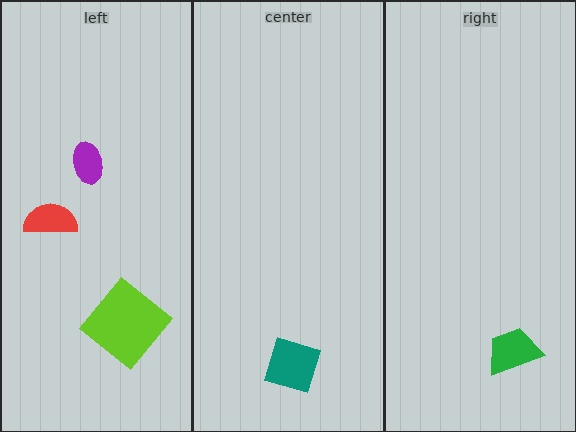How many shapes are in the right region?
1.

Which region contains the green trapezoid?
The right region.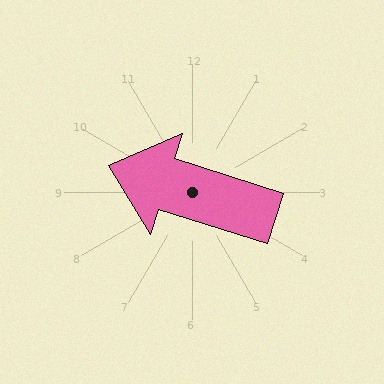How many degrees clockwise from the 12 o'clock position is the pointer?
Approximately 288 degrees.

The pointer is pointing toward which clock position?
Roughly 10 o'clock.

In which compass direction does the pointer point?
West.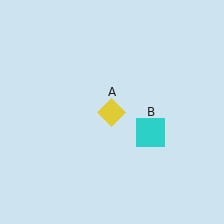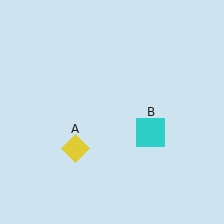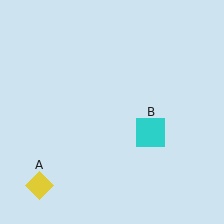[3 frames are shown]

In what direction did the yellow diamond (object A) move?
The yellow diamond (object A) moved down and to the left.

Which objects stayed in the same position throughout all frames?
Cyan square (object B) remained stationary.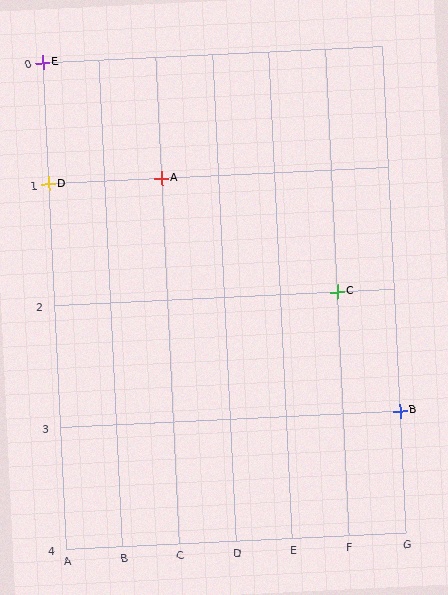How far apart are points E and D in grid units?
Points E and D are 1 row apart.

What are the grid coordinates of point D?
Point D is at grid coordinates (A, 1).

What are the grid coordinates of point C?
Point C is at grid coordinates (F, 2).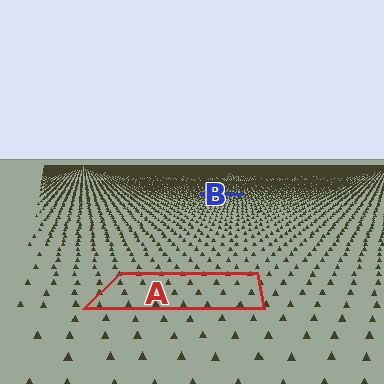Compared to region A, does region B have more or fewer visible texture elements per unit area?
Region B has more texture elements per unit area — they are packed more densely because it is farther away.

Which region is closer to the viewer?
Region A is closer. The texture elements there are larger and more spread out.